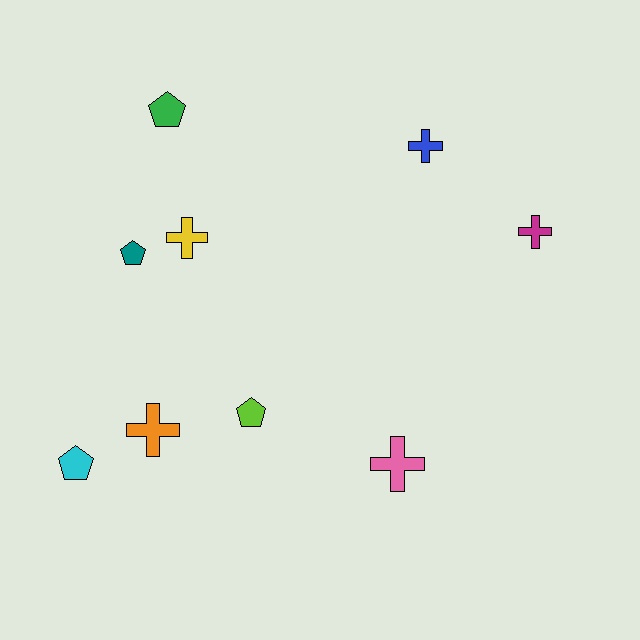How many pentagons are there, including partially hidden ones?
There are 4 pentagons.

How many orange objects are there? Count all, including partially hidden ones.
There is 1 orange object.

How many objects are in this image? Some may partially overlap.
There are 9 objects.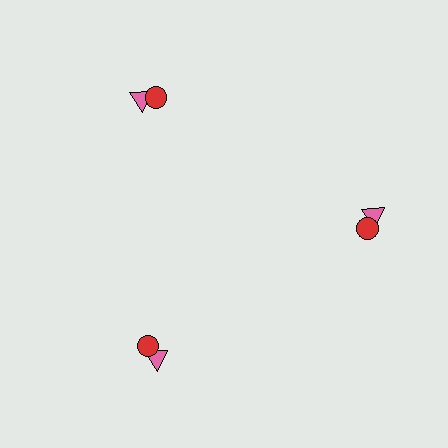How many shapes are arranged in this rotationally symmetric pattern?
There are 6 shapes, arranged in 3 groups of 2.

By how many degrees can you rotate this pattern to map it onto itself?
The pattern maps onto itself every 120 degrees of rotation.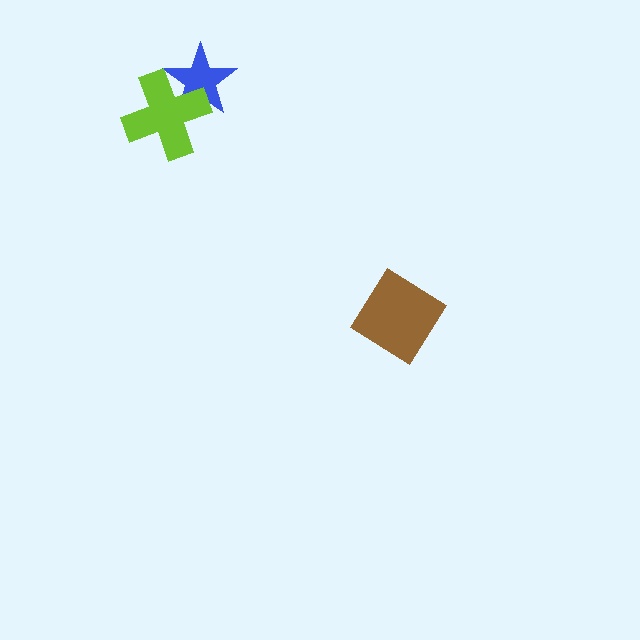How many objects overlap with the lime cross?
1 object overlaps with the lime cross.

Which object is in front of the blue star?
The lime cross is in front of the blue star.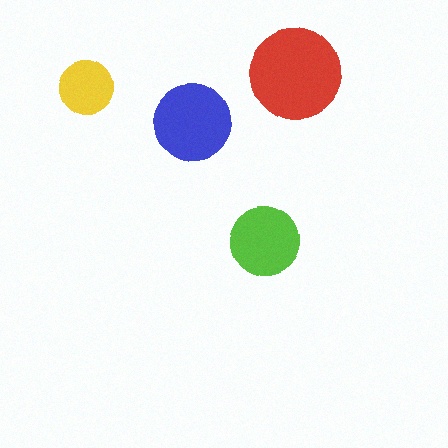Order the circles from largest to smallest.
the red one, the blue one, the lime one, the yellow one.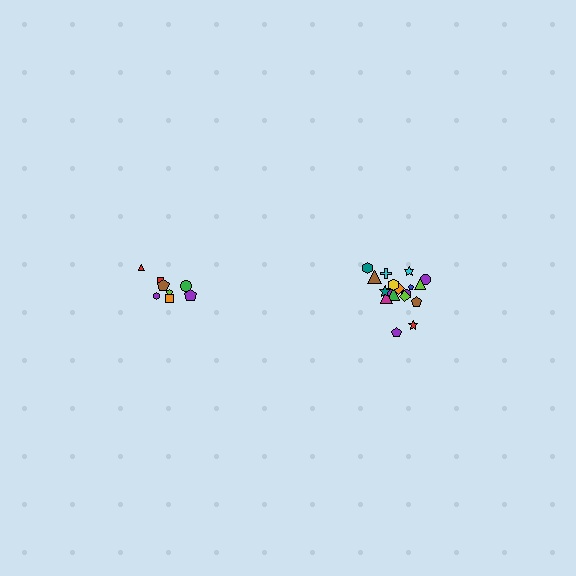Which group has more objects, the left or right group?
The right group.